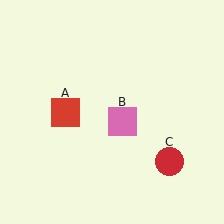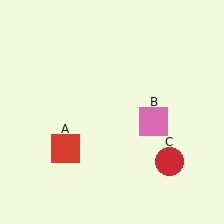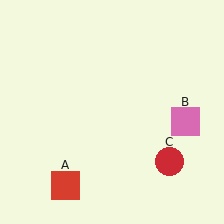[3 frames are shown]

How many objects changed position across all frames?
2 objects changed position: red square (object A), pink square (object B).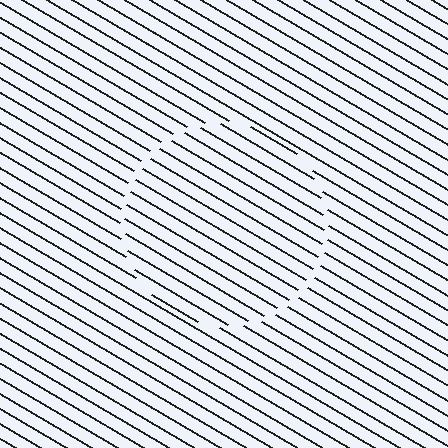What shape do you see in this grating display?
An illusory circle. The interior of the shape contains the same grating, shifted by half a period — the contour is defined by the phase discontinuity where line-ends from the inner and outer gratings abut.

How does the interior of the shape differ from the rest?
The interior of the shape contains the same grating, shifted by half a period — the contour is defined by the phase discontinuity where line-ends from the inner and outer gratings abut.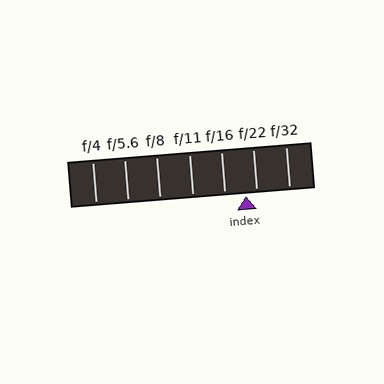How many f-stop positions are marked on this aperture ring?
There are 7 f-stop positions marked.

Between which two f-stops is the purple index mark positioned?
The index mark is between f/16 and f/22.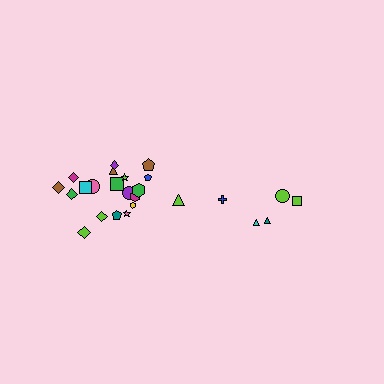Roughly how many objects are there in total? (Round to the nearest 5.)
Roughly 25 objects in total.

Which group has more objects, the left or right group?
The left group.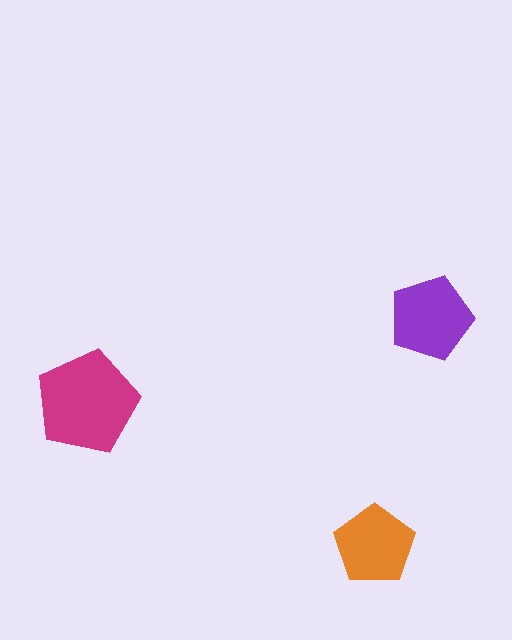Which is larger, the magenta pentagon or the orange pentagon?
The magenta one.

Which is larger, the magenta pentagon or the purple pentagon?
The magenta one.